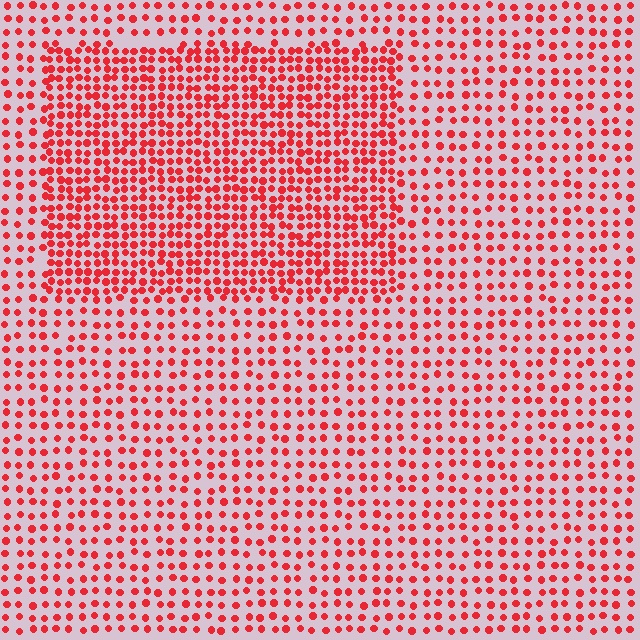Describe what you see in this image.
The image contains small red elements arranged at two different densities. A rectangle-shaped region is visible where the elements are more densely packed than the surrounding area.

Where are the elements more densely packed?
The elements are more densely packed inside the rectangle boundary.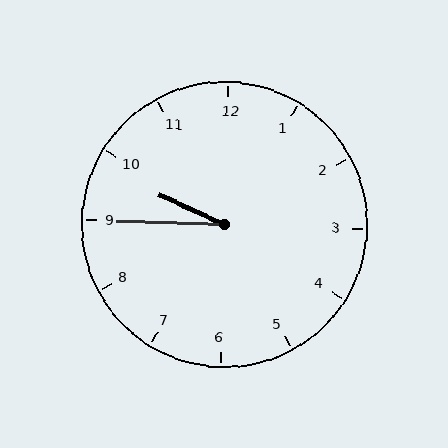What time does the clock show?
9:45.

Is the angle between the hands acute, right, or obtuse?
It is acute.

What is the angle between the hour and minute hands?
Approximately 22 degrees.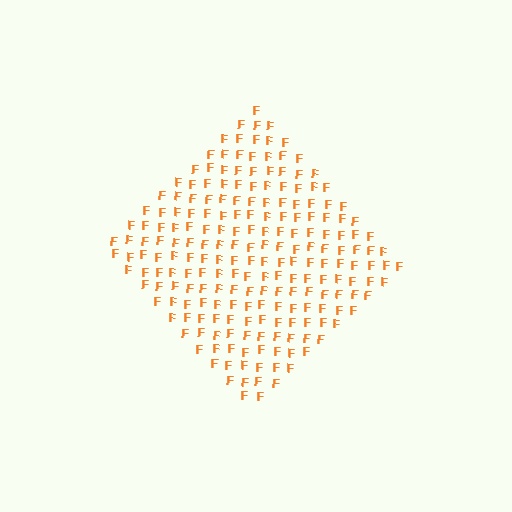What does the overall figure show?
The overall figure shows a diamond.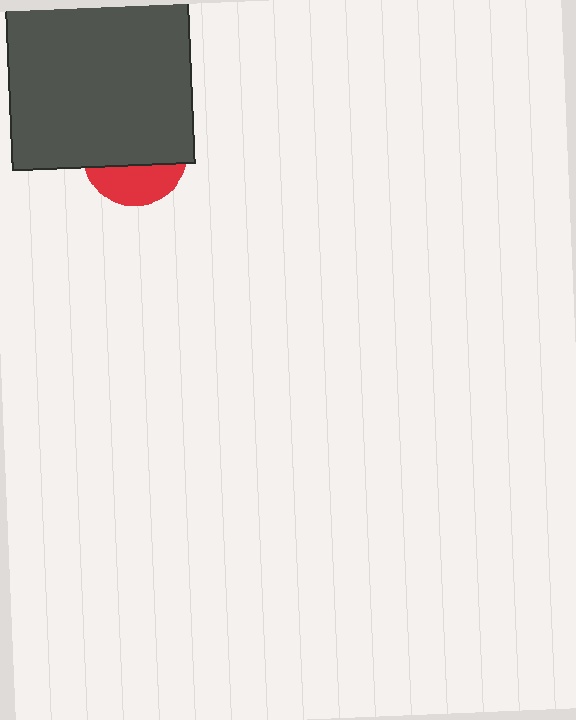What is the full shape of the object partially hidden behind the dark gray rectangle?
The partially hidden object is a red circle.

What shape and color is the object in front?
The object in front is a dark gray rectangle.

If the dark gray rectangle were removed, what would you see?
You would see the complete red circle.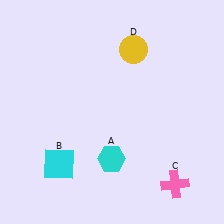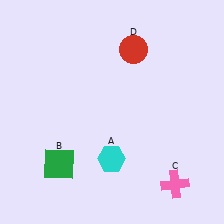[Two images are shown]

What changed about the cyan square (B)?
In Image 1, B is cyan. In Image 2, it changed to green.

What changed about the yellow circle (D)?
In Image 1, D is yellow. In Image 2, it changed to red.